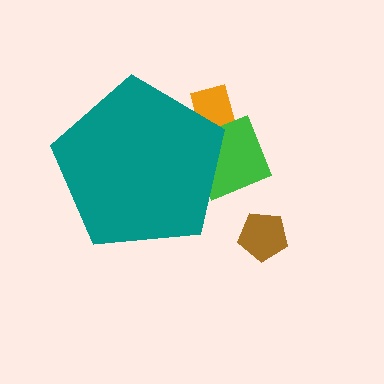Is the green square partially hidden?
Yes, the green square is partially hidden behind the teal pentagon.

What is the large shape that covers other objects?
A teal pentagon.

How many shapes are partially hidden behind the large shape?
2 shapes are partially hidden.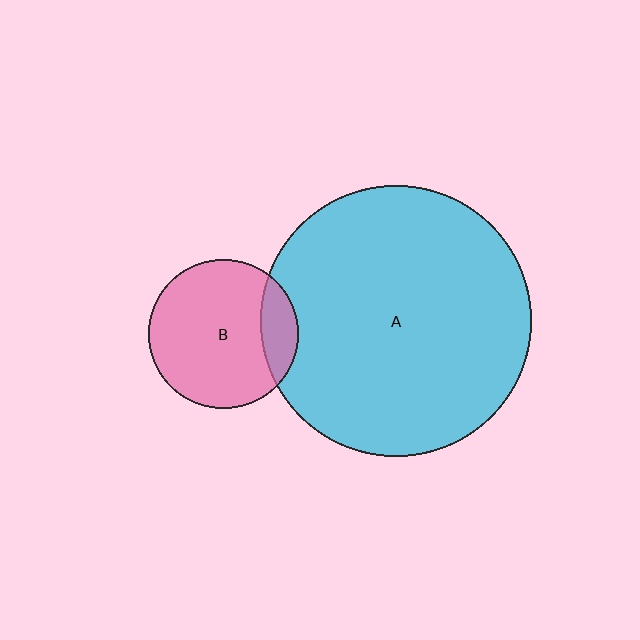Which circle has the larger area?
Circle A (cyan).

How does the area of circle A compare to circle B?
Approximately 3.3 times.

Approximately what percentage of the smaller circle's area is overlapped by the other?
Approximately 15%.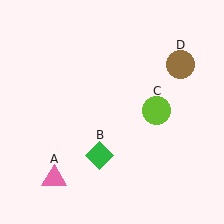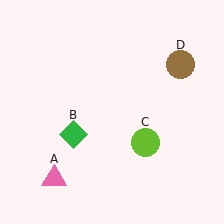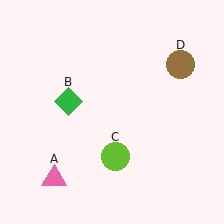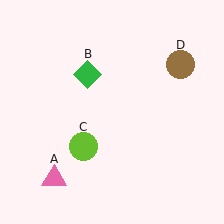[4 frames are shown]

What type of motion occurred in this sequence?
The green diamond (object B), lime circle (object C) rotated clockwise around the center of the scene.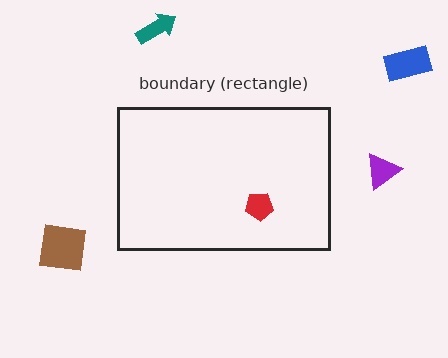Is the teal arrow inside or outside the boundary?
Outside.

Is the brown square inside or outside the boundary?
Outside.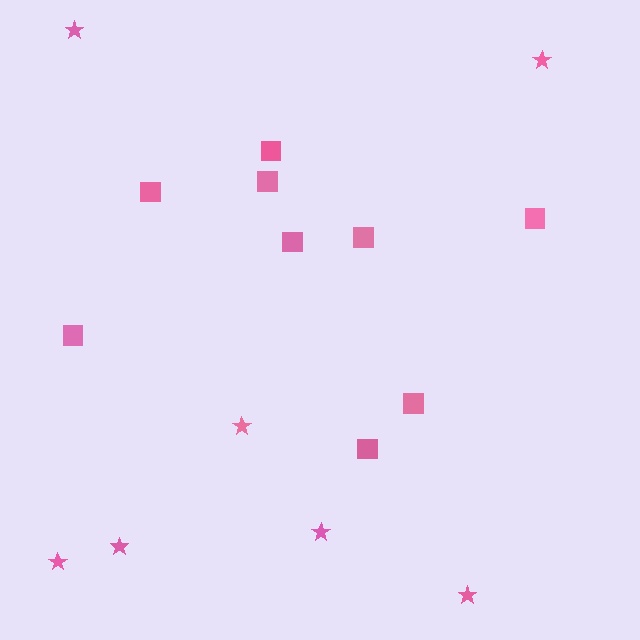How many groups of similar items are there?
There are 2 groups: one group of stars (7) and one group of squares (9).